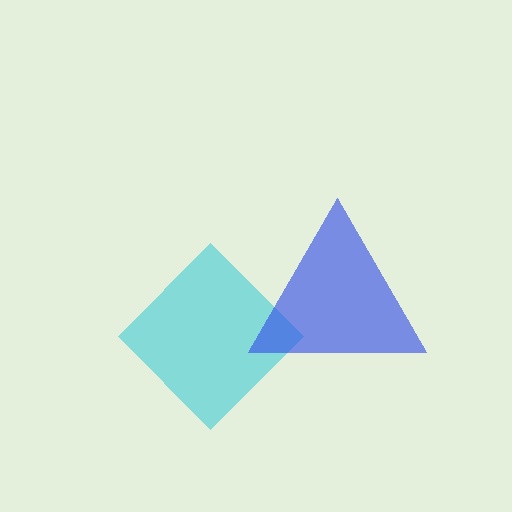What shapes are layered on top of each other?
The layered shapes are: a cyan diamond, a blue triangle.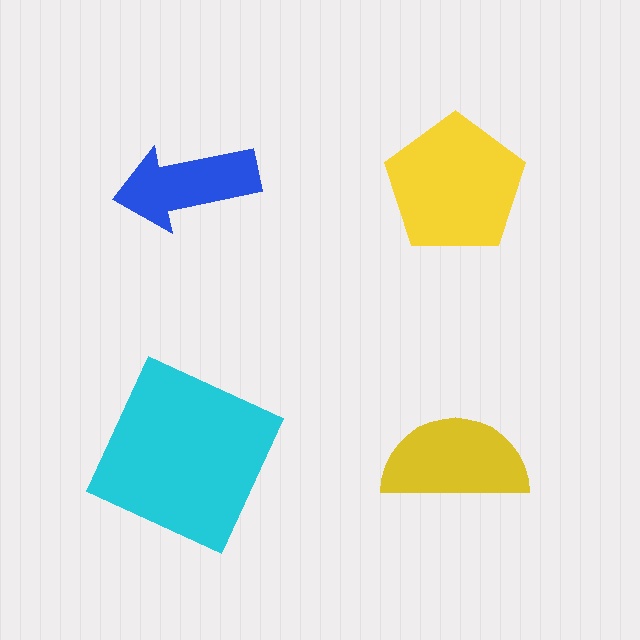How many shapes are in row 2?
2 shapes.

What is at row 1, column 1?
A blue arrow.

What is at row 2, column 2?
A yellow semicircle.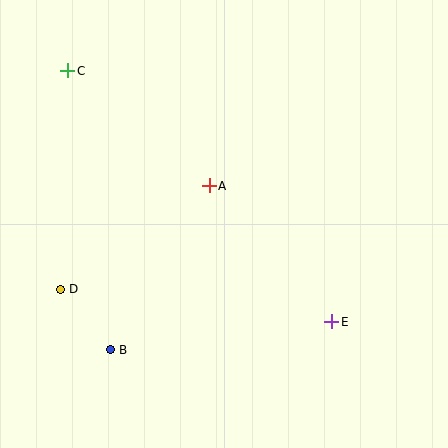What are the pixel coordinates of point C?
Point C is at (68, 71).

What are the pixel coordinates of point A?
Point A is at (209, 186).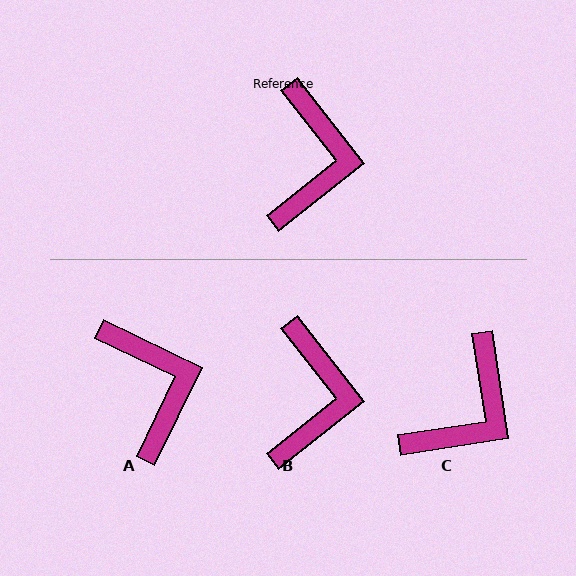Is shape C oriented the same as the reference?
No, it is off by about 29 degrees.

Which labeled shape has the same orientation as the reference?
B.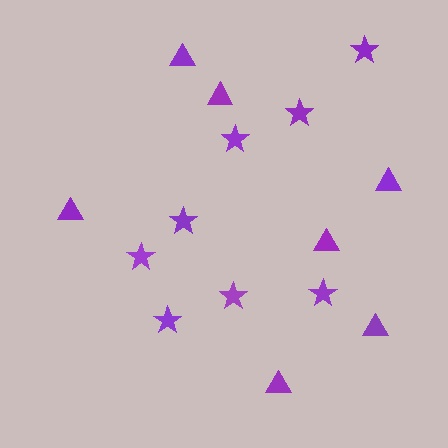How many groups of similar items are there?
There are 2 groups: one group of stars (8) and one group of triangles (7).